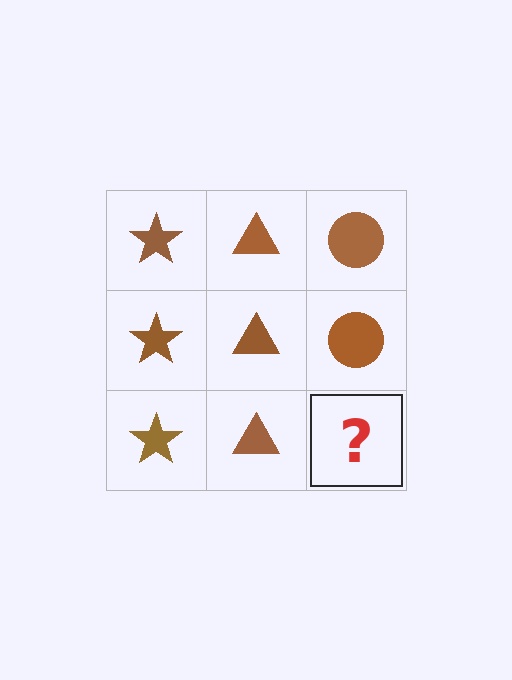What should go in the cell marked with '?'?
The missing cell should contain a brown circle.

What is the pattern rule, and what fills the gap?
The rule is that each column has a consistent shape. The gap should be filled with a brown circle.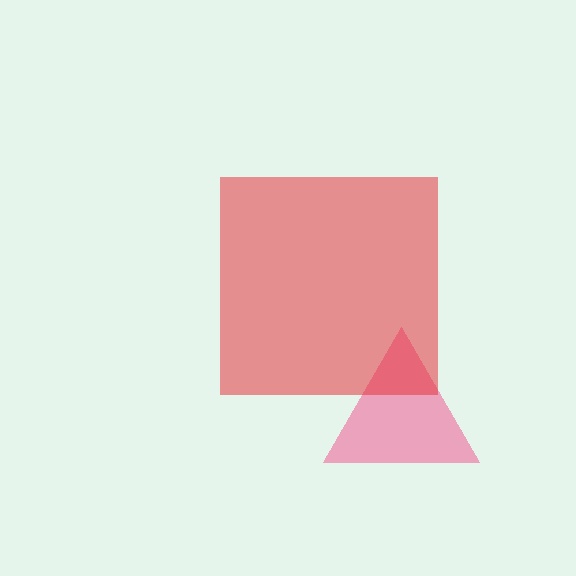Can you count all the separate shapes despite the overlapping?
Yes, there are 2 separate shapes.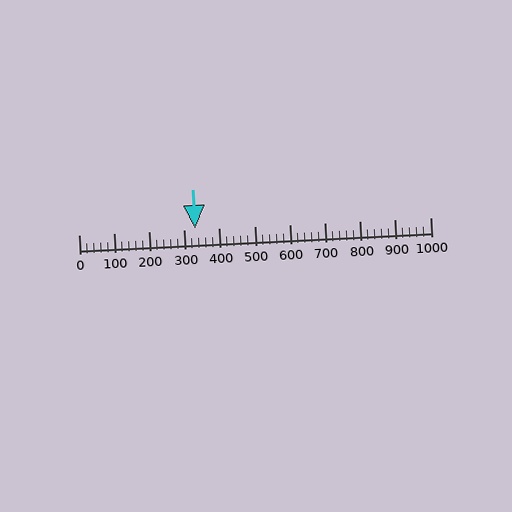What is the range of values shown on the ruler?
The ruler shows values from 0 to 1000.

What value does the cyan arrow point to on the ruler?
The cyan arrow points to approximately 332.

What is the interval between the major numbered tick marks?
The major tick marks are spaced 100 units apart.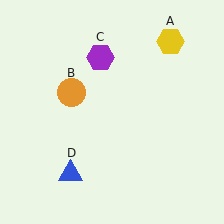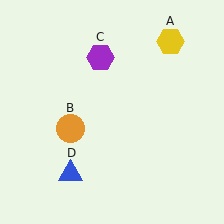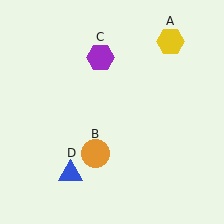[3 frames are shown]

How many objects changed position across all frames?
1 object changed position: orange circle (object B).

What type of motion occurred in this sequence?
The orange circle (object B) rotated counterclockwise around the center of the scene.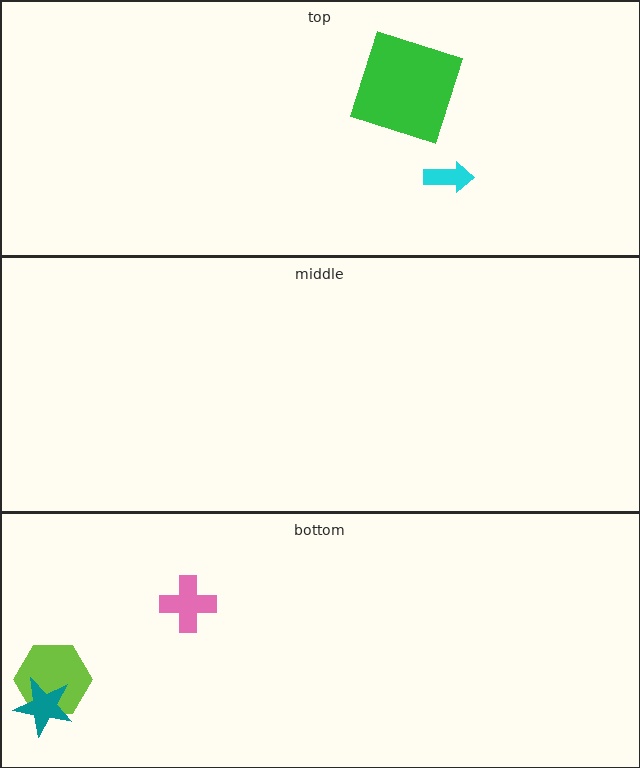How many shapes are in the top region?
2.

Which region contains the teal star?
The bottom region.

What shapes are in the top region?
The cyan arrow, the green square.